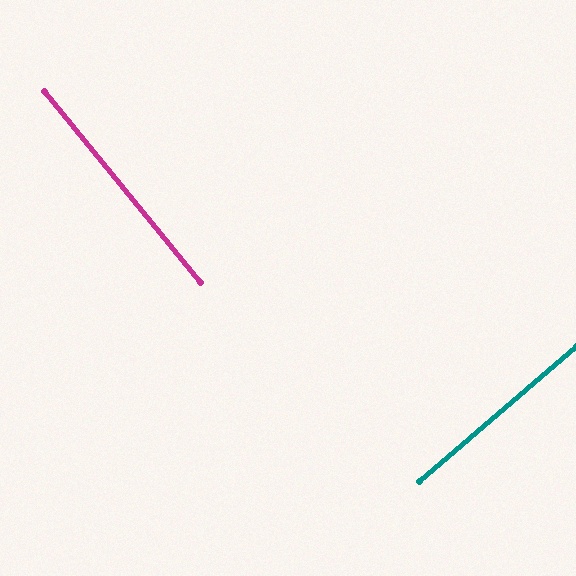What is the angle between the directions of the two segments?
Approximately 89 degrees.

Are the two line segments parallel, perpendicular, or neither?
Perpendicular — they meet at approximately 89°.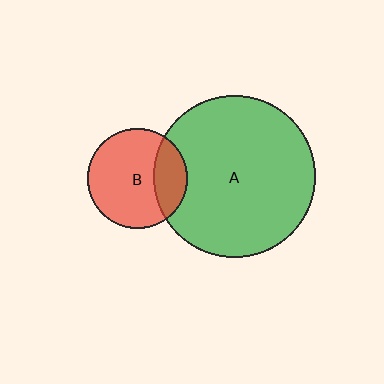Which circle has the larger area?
Circle A (green).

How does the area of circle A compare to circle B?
Approximately 2.6 times.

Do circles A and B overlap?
Yes.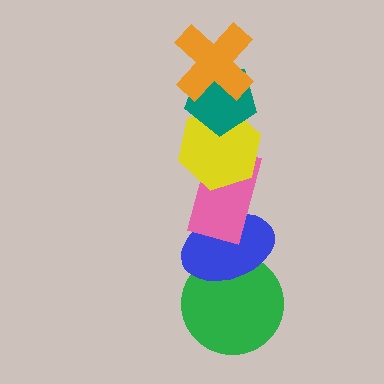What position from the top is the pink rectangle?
The pink rectangle is 4th from the top.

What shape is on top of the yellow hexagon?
The teal pentagon is on top of the yellow hexagon.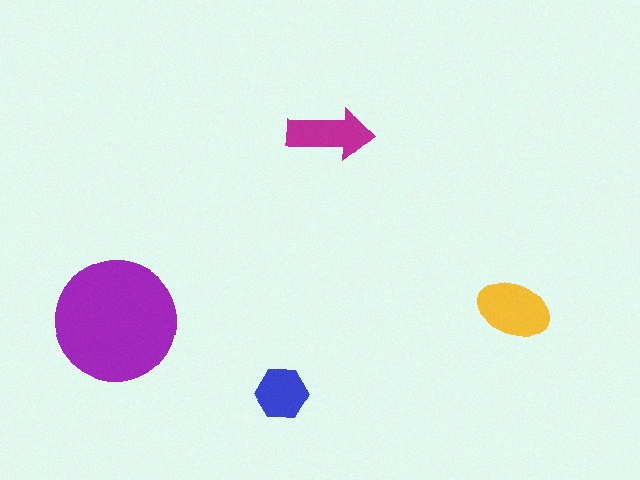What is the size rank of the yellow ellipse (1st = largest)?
2nd.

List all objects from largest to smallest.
The purple circle, the yellow ellipse, the magenta arrow, the blue hexagon.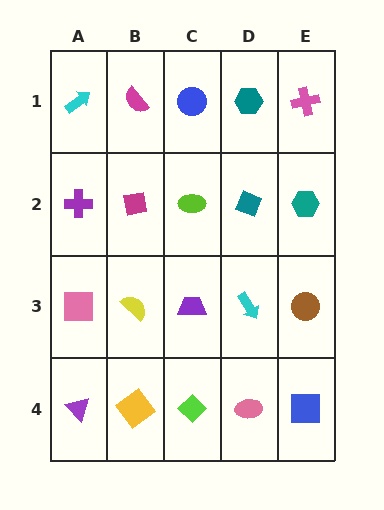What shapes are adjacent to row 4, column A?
A pink square (row 3, column A), a yellow diamond (row 4, column B).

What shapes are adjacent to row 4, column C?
A purple trapezoid (row 3, column C), a yellow diamond (row 4, column B), a pink ellipse (row 4, column D).